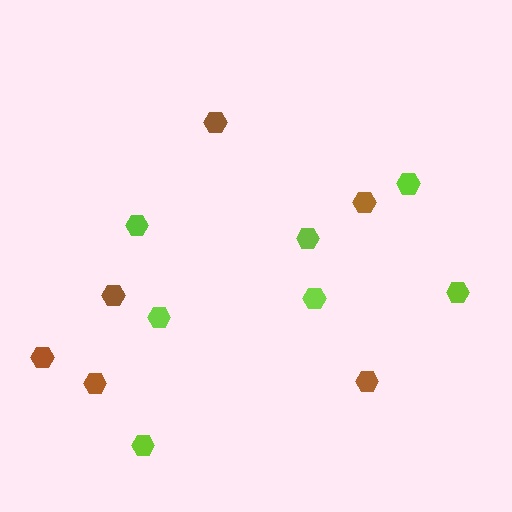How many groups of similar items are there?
There are 2 groups: one group of lime hexagons (7) and one group of brown hexagons (6).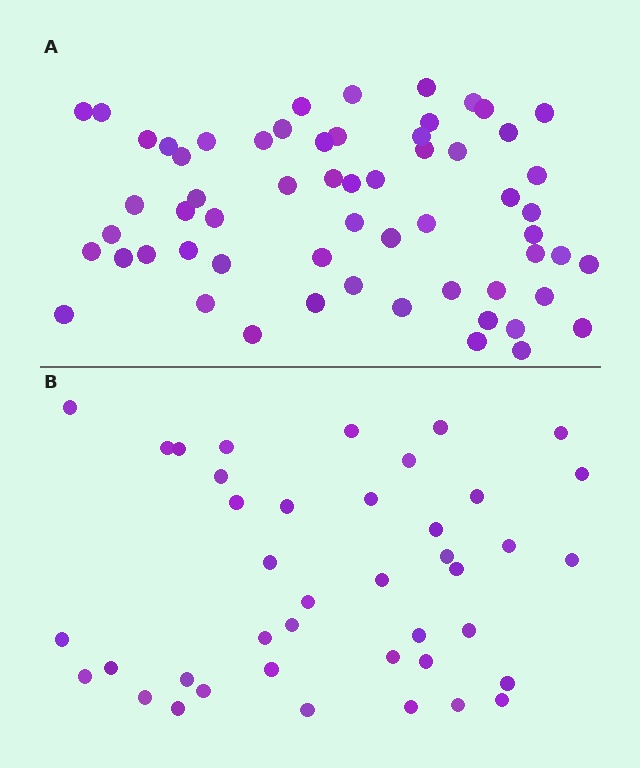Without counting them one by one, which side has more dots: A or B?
Region A (the top region) has more dots.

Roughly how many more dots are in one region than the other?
Region A has approximately 20 more dots than region B.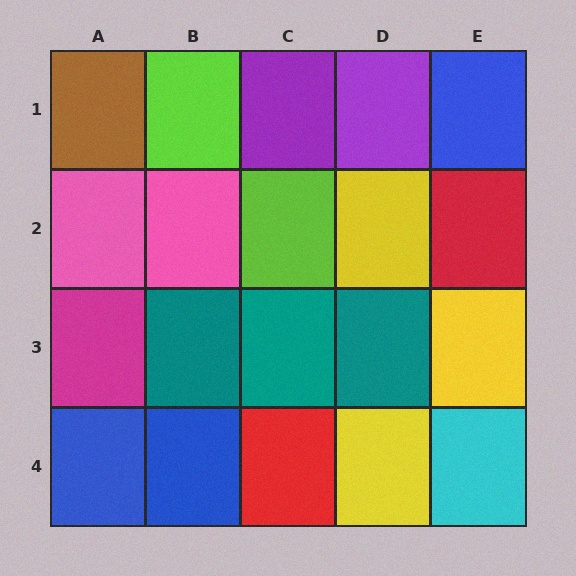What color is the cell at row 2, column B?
Pink.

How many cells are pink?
2 cells are pink.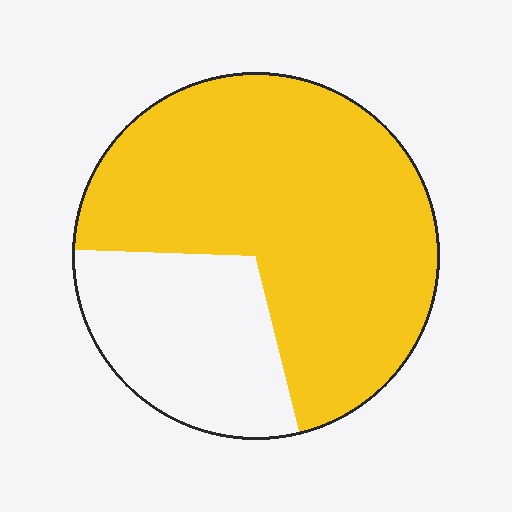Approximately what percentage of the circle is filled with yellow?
Approximately 70%.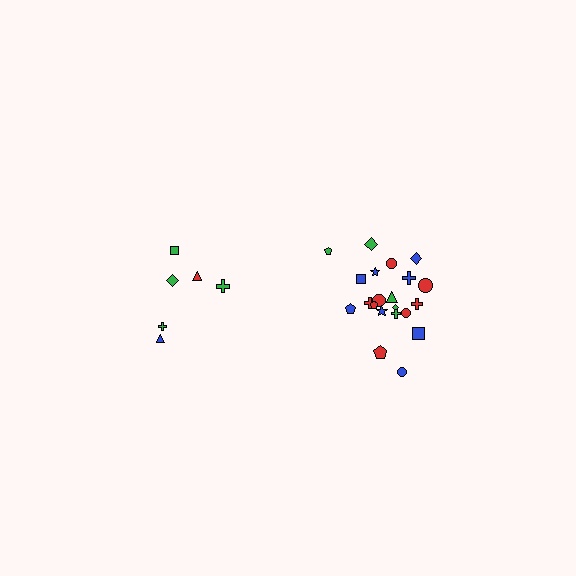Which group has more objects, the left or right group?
The right group.